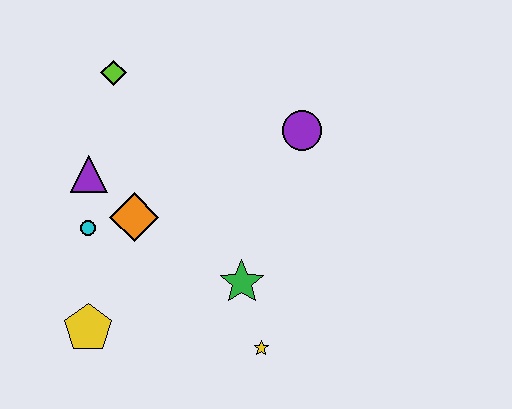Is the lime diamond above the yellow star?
Yes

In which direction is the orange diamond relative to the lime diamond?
The orange diamond is below the lime diamond.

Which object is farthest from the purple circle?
The yellow pentagon is farthest from the purple circle.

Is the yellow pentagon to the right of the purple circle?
No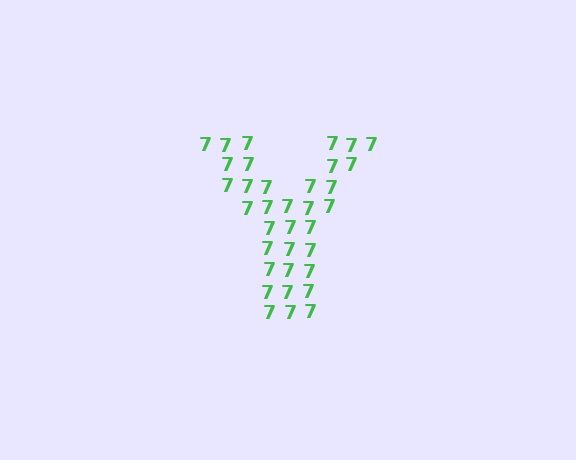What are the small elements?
The small elements are digit 7's.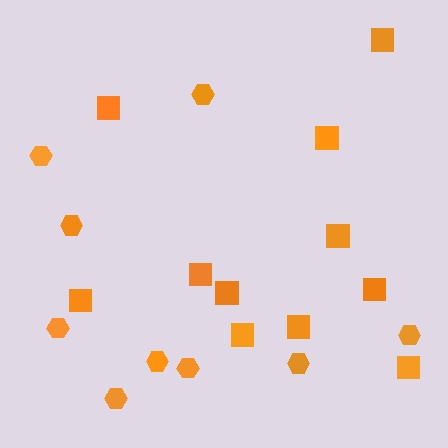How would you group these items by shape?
There are 2 groups: one group of hexagons (9) and one group of squares (11).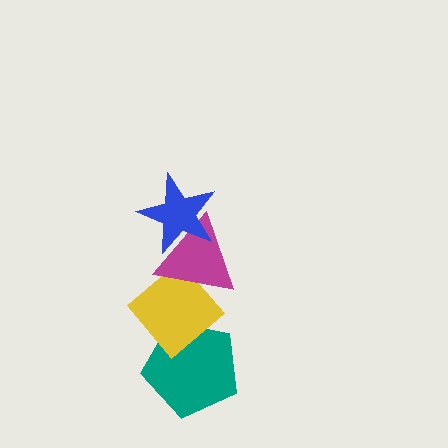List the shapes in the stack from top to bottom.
From top to bottom: the blue star, the magenta triangle, the yellow diamond, the teal pentagon.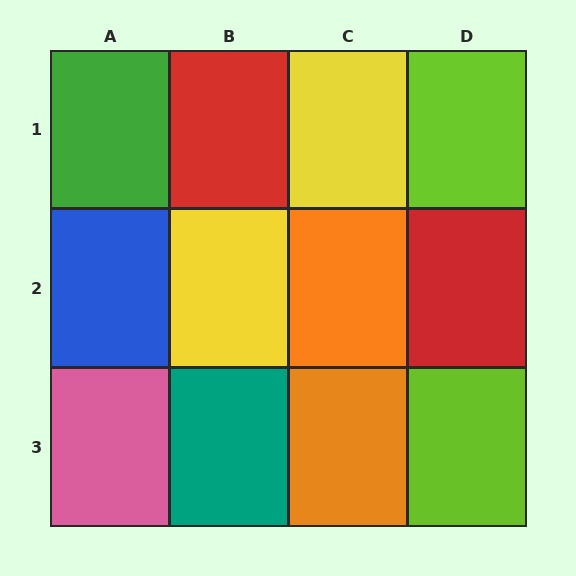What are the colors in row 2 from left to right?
Blue, yellow, orange, red.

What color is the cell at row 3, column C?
Orange.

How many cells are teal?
1 cell is teal.